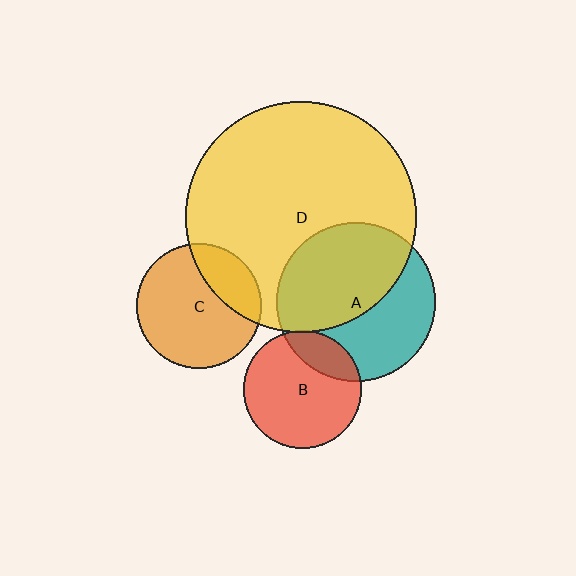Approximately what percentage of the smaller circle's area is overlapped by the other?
Approximately 55%.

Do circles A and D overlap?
Yes.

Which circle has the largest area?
Circle D (yellow).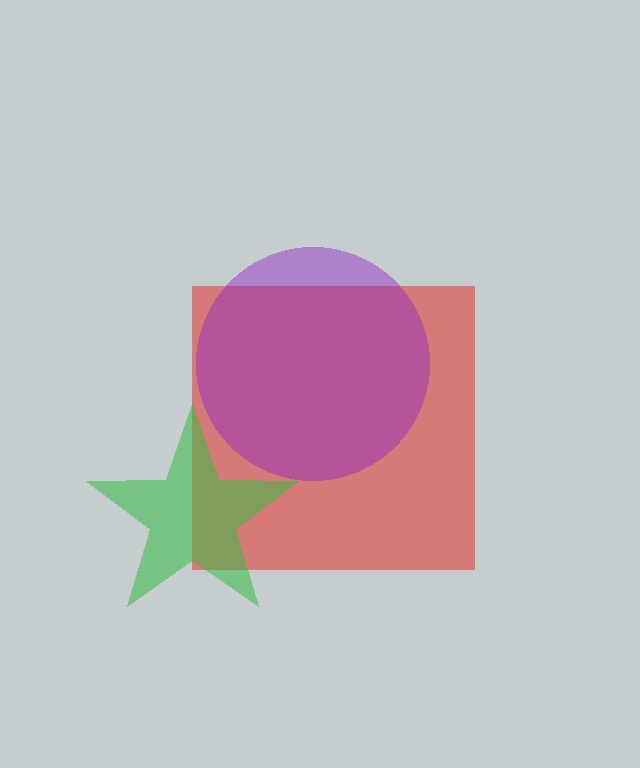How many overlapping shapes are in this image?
There are 3 overlapping shapes in the image.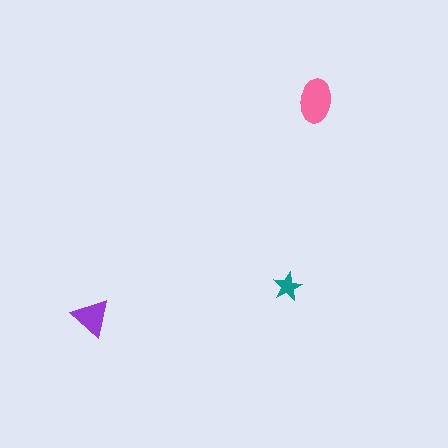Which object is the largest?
The pink ellipse.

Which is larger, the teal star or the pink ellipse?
The pink ellipse.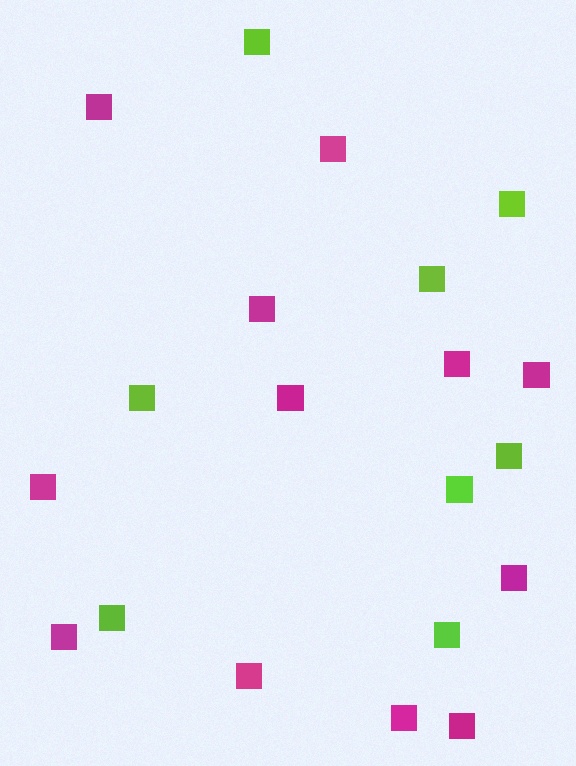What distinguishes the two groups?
There are 2 groups: one group of magenta squares (12) and one group of lime squares (8).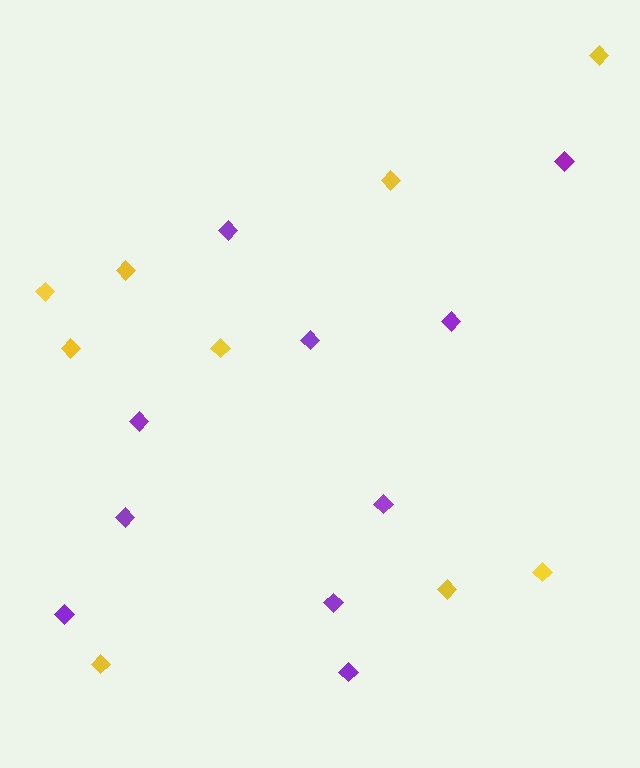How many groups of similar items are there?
There are 2 groups: one group of yellow diamonds (9) and one group of purple diamonds (10).